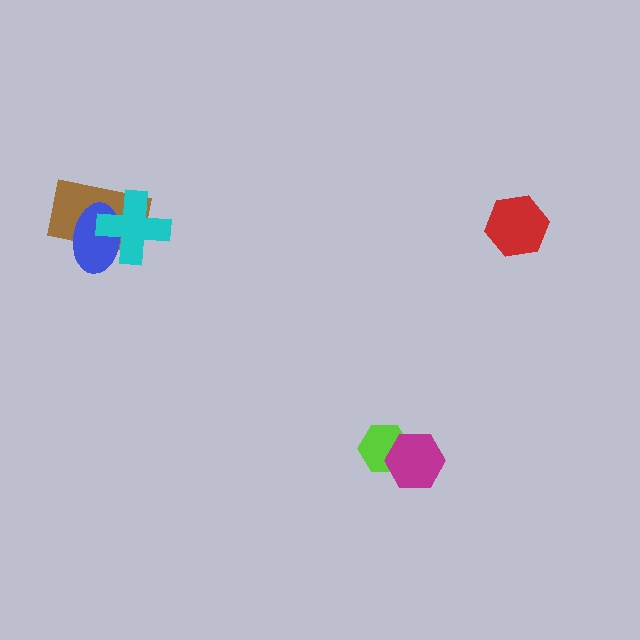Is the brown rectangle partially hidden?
Yes, it is partially covered by another shape.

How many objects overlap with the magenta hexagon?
1 object overlaps with the magenta hexagon.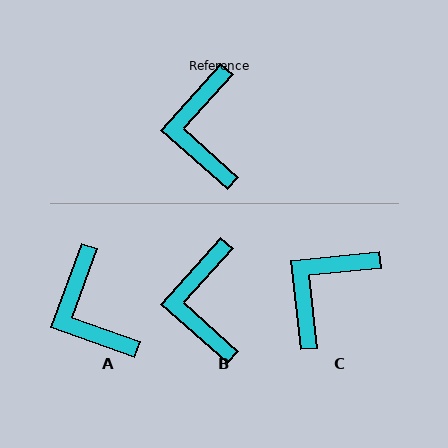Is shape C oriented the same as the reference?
No, it is off by about 42 degrees.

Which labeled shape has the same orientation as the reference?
B.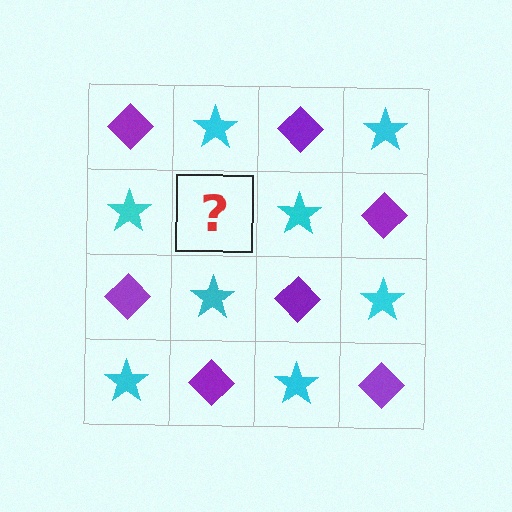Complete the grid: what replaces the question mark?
The question mark should be replaced with a purple diamond.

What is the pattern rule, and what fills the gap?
The rule is that it alternates purple diamond and cyan star in a checkerboard pattern. The gap should be filled with a purple diamond.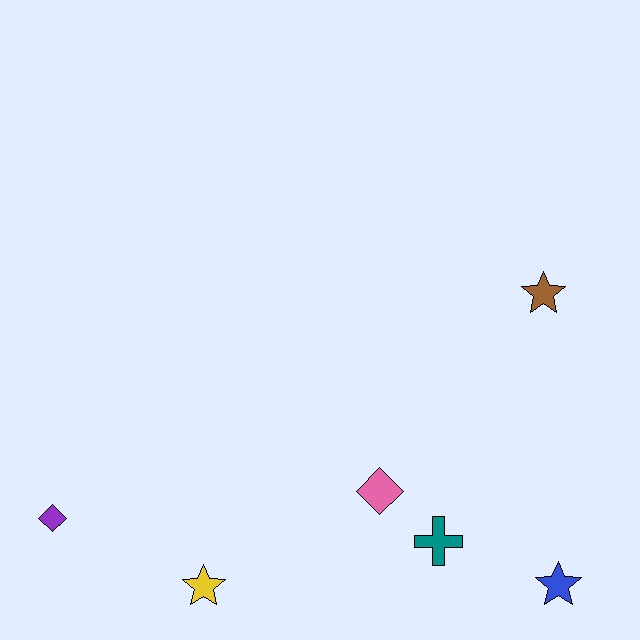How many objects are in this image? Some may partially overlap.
There are 6 objects.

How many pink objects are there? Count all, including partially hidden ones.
There is 1 pink object.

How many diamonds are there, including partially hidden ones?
There are 2 diamonds.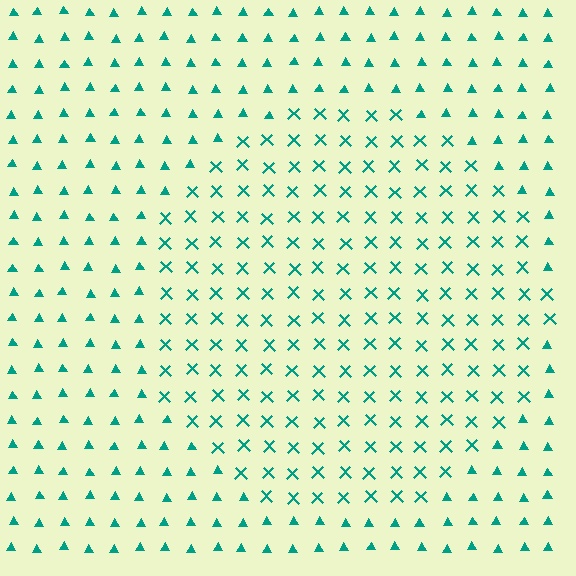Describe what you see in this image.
The image is filled with small teal elements arranged in a uniform grid. A circle-shaped region contains X marks, while the surrounding area contains triangles. The boundary is defined purely by the change in element shape.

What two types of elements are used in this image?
The image uses X marks inside the circle region and triangles outside it.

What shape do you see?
I see a circle.